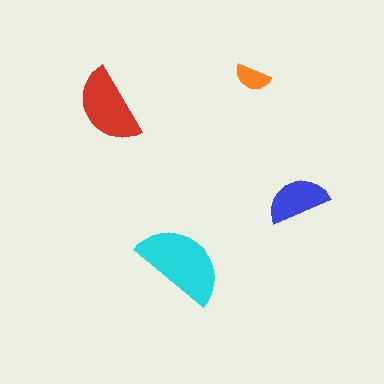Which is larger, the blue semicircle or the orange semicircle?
The blue one.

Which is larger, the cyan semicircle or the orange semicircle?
The cyan one.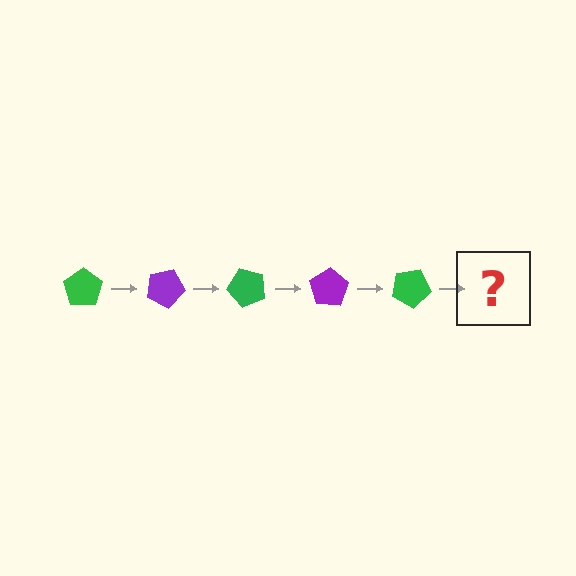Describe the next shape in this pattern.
It should be a purple pentagon, rotated 125 degrees from the start.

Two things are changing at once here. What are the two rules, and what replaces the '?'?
The two rules are that it rotates 25 degrees each step and the color cycles through green and purple. The '?' should be a purple pentagon, rotated 125 degrees from the start.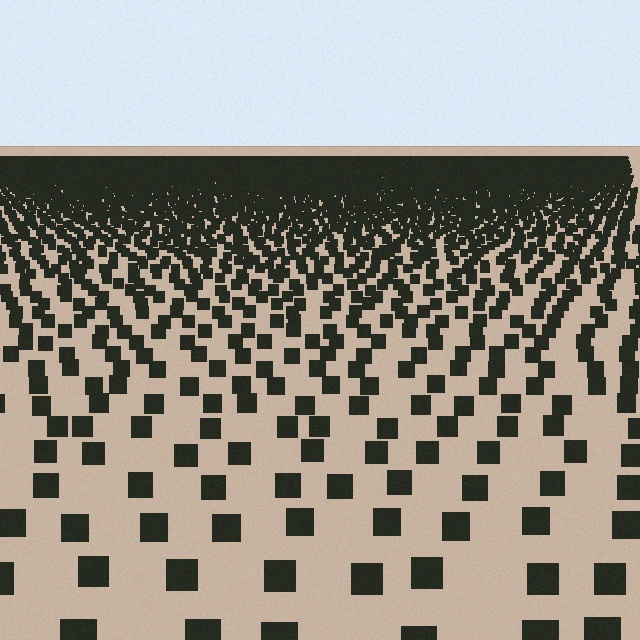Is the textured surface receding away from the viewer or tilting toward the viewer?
The surface is receding away from the viewer. Texture elements get smaller and denser toward the top.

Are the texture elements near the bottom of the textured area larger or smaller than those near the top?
Larger. Near the bottom, elements are closer to the viewer and appear at a bigger on-screen size.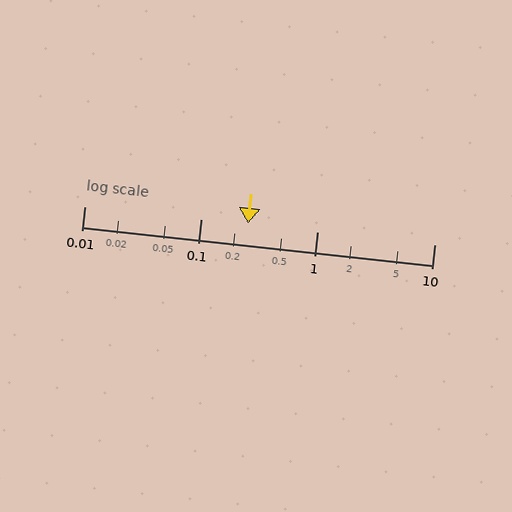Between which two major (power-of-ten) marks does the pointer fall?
The pointer is between 0.1 and 1.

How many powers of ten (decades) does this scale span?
The scale spans 3 decades, from 0.01 to 10.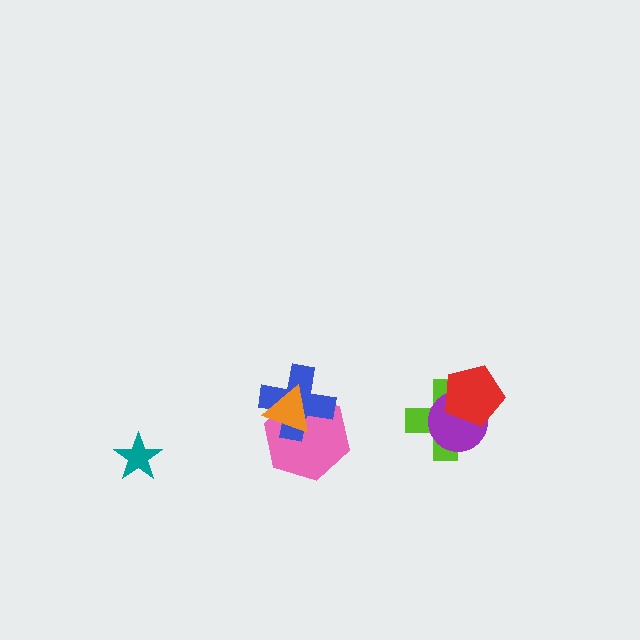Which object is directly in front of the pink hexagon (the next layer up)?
The blue cross is directly in front of the pink hexagon.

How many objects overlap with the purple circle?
2 objects overlap with the purple circle.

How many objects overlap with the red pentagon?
2 objects overlap with the red pentagon.